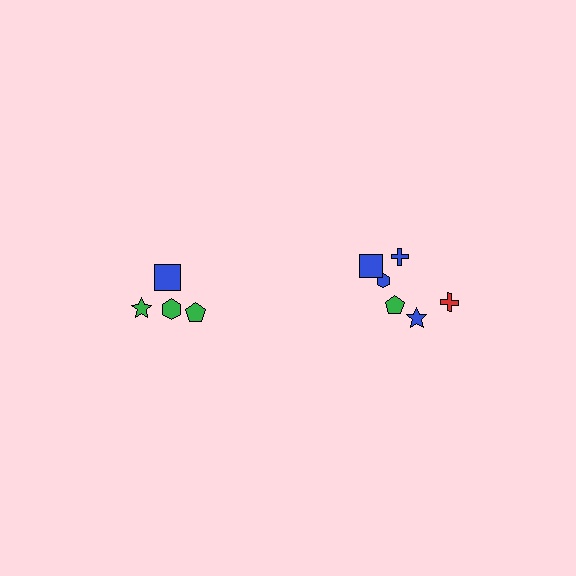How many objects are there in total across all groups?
There are 10 objects.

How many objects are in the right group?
There are 6 objects.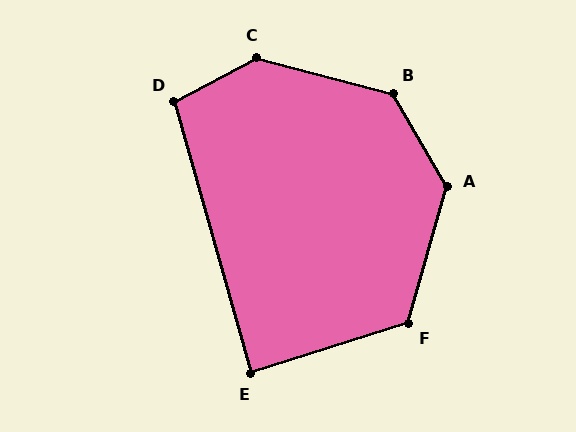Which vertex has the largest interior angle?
C, at approximately 137 degrees.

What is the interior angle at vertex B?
Approximately 135 degrees (obtuse).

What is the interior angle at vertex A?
Approximately 134 degrees (obtuse).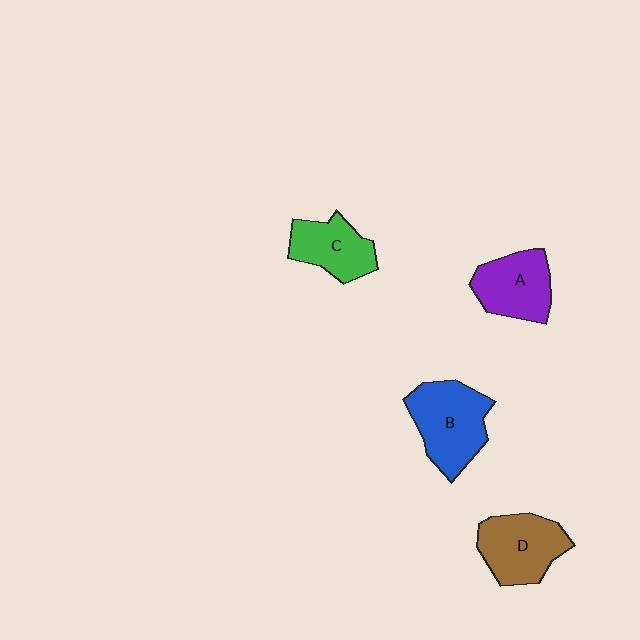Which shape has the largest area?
Shape B (blue).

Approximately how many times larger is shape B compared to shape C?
Approximately 1.4 times.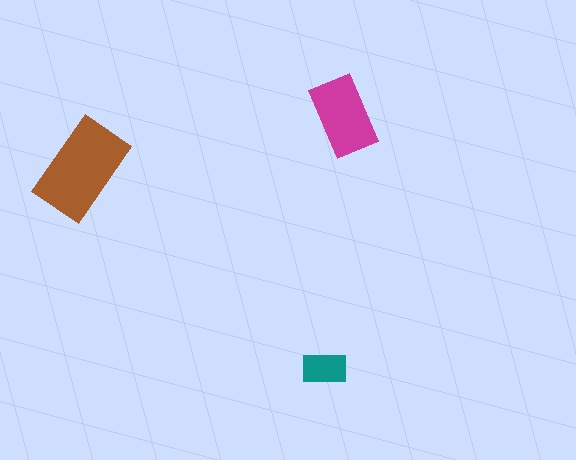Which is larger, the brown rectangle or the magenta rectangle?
The brown one.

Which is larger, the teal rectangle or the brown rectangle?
The brown one.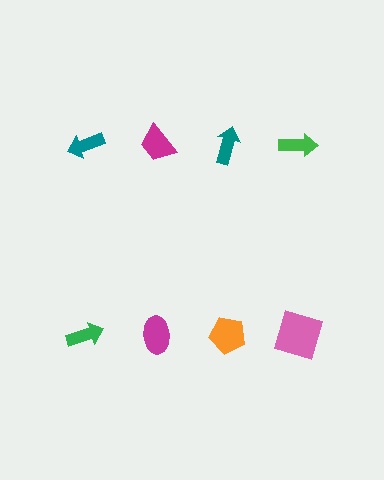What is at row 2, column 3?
An orange pentagon.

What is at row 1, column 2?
A magenta trapezoid.